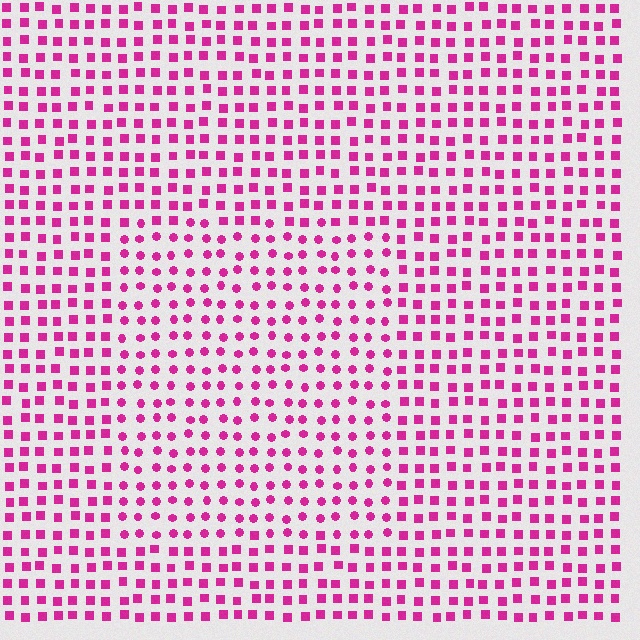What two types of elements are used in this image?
The image uses circles inside the rectangle region and squares outside it.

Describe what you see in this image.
The image is filled with small magenta elements arranged in a uniform grid. A rectangle-shaped region contains circles, while the surrounding area contains squares. The boundary is defined purely by the change in element shape.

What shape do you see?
I see a rectangle.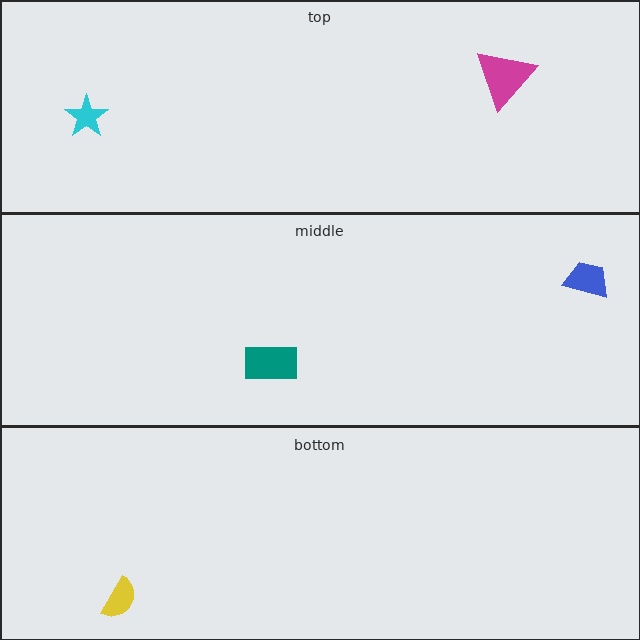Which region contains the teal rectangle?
The middle region.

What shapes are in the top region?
The magenta triangle, the cyan star.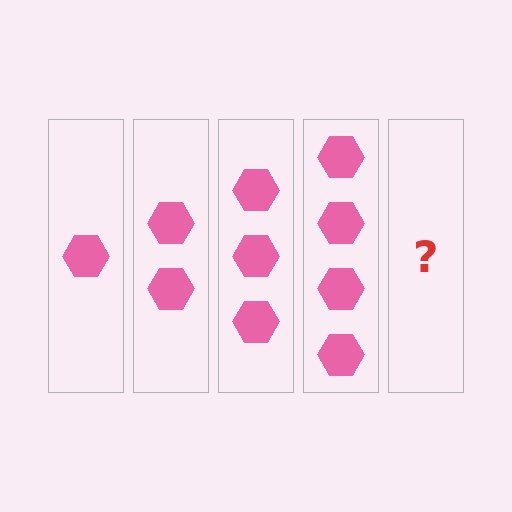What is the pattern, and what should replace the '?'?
The pattern is that each step adds one more hexagon. The '?' should be 5 hexagons.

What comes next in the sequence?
The next element should be 5 hexagons.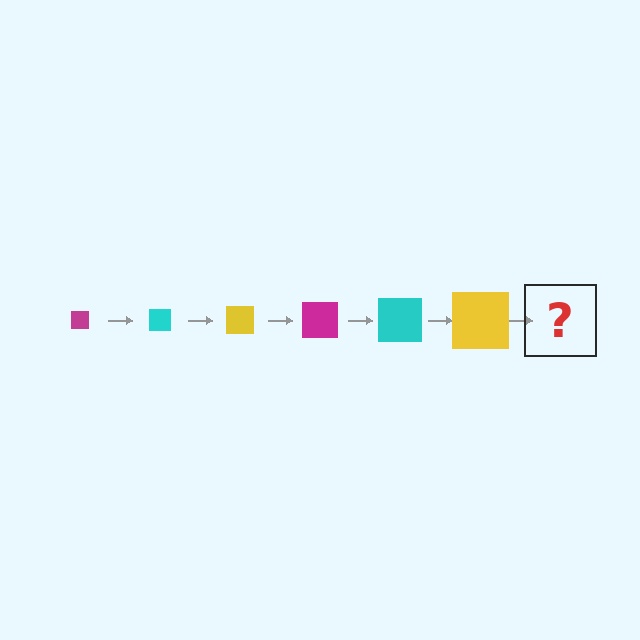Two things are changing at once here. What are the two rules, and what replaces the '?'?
The two rules are that the square grows larger each step and the color cycles through magenta, cyan, and yellow. The '?' should be a magenta square, larger than the previous one.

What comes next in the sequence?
The next element should be a magenta square, larger than the previous one.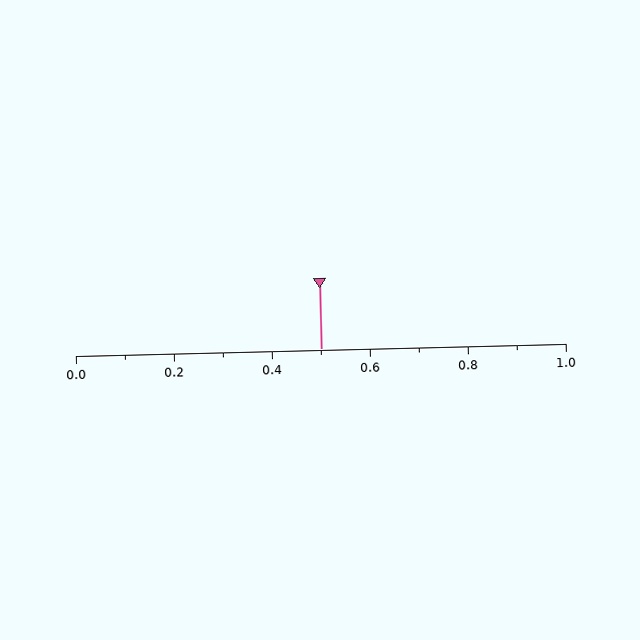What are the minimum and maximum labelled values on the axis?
The axis runs from 0.0 to 1.0.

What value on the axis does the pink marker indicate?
The marker indicates approximately 0.5.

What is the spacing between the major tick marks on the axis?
The major ticks are spaced 0.2 apart.